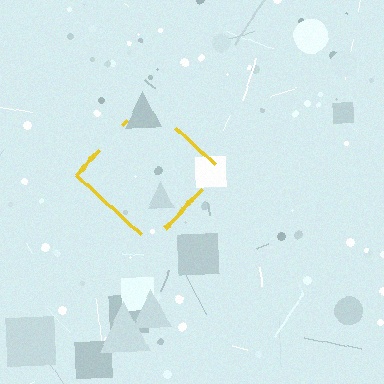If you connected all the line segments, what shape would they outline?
They would outline a diamond.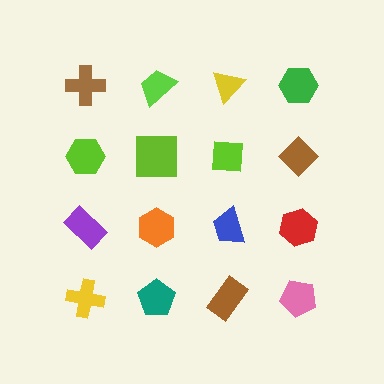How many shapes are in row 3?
4 shapes.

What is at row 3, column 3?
A blue trapezoid.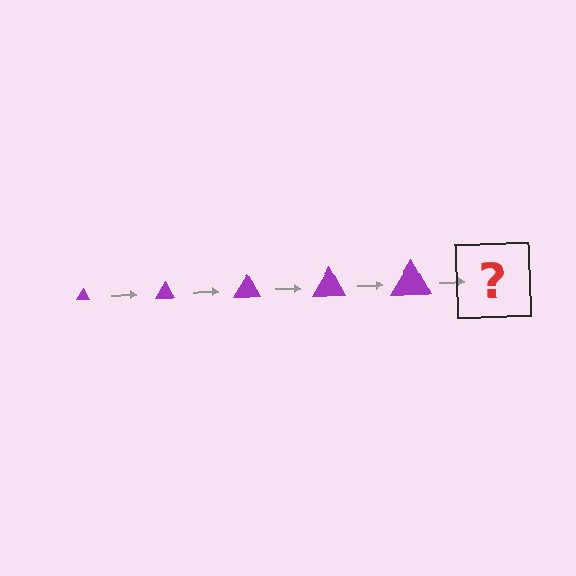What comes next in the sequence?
The next element should be a purple triangle, larger than the previous one.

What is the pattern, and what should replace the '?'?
The pattern is that the triangle gets progressively larger each step. The '?' should be a purple triangle, larger than the previous one.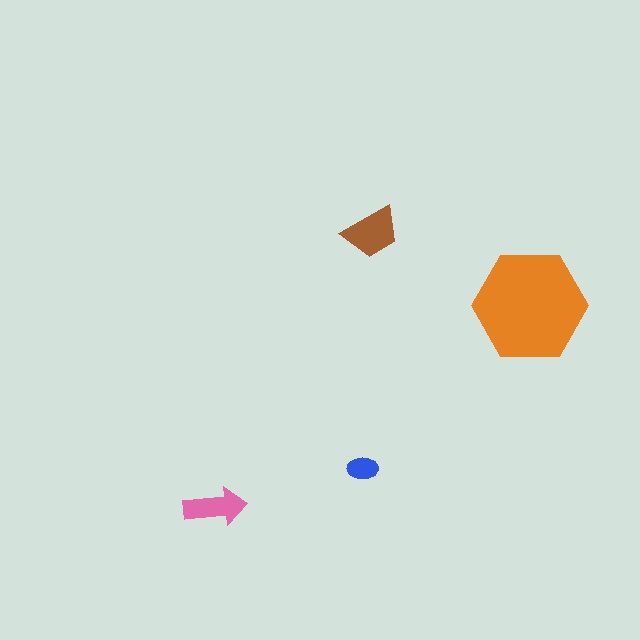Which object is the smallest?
The blue ellipse.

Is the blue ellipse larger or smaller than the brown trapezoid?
Smaller.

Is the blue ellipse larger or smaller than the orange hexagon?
Smaller.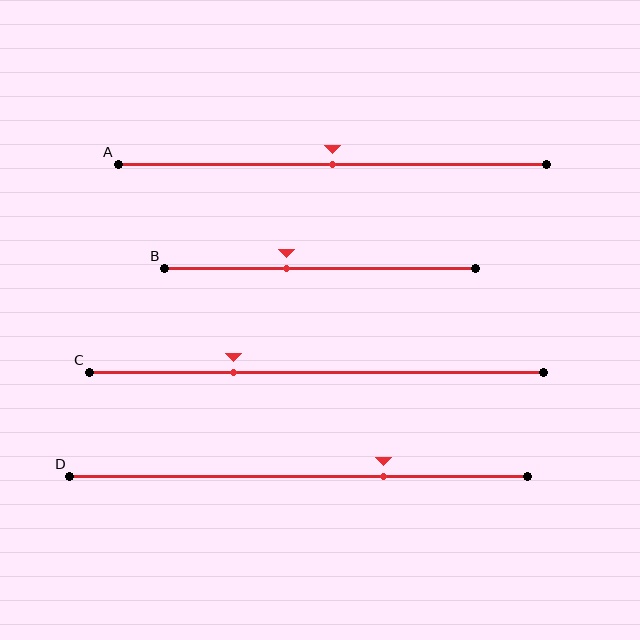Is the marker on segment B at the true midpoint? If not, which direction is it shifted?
No, the marker on segment B is shifted to the left by about 11% of the segment length.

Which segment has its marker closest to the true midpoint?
Segment A has its marker closest to the true midpoint.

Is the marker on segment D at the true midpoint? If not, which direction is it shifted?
No, the marker on segment D is shifted to the right by about 19% of the segment length.